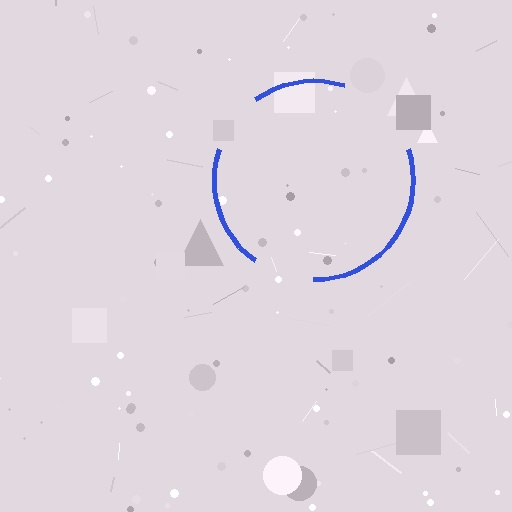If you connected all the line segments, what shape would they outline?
They would outline a circle.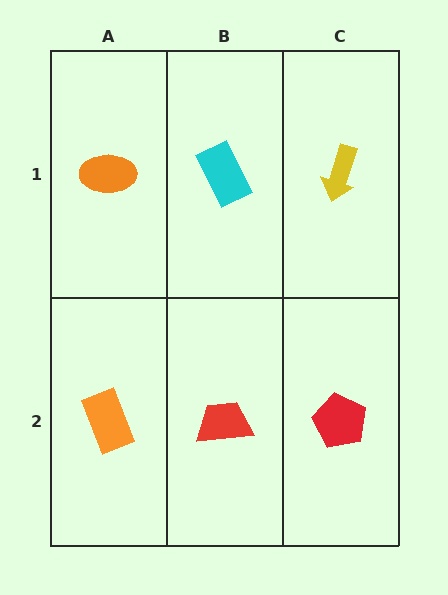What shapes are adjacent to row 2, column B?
A cyan rectangle (row 1, column B), an orange rectangle (row 2, column A), a red pentagon (row 2, column C).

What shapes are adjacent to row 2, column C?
A yellow arrow (row 1, column C), a red trapezoid (row 2, column B).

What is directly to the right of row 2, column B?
A red pentagon.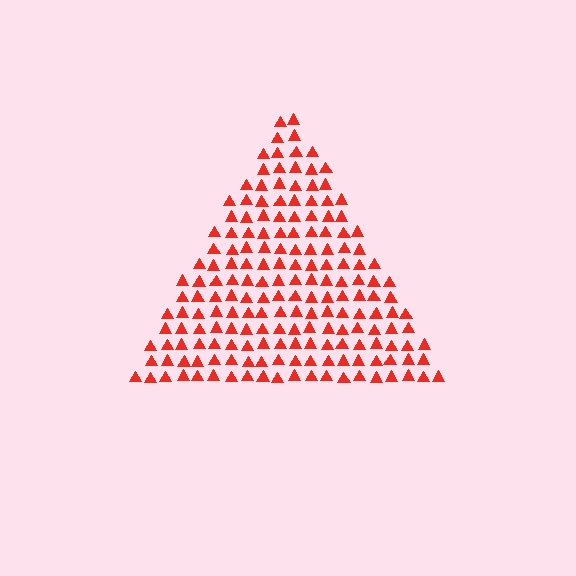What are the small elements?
The small elements are triangles.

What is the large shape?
The large shape is a triangle.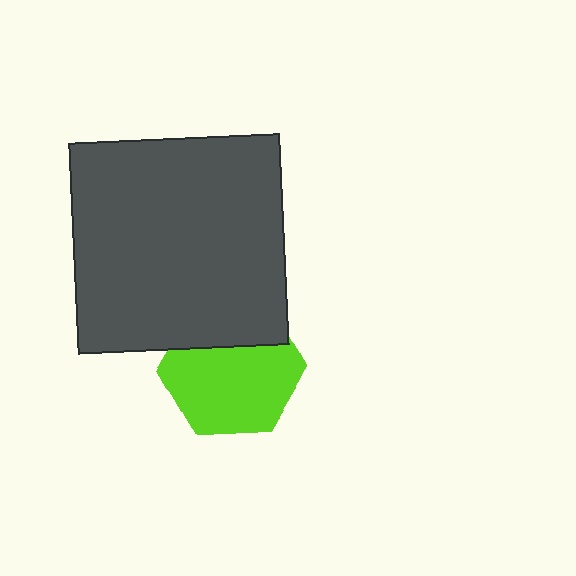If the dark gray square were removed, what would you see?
You would see the complete lime hexagon.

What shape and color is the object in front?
The object in front is a dark gray square.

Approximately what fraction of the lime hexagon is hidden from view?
Roughly 31% of the lime hexagon is hidden behind the dark gray square.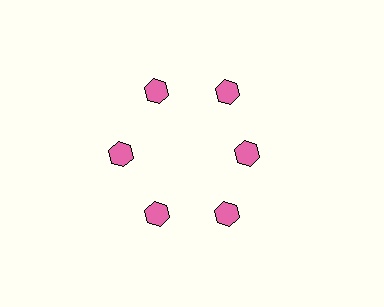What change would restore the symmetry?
The symmetry would be restored by moving it outward, back onto the ring so that all 6 hexagons sit at equal angles and equal distance from the center.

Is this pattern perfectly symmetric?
No. The 6 pink hexagons are arranged in a ring, but one element near the 3 o'clock position is pulled inward toward the center, breaking the 6-fold rotational symmetry.